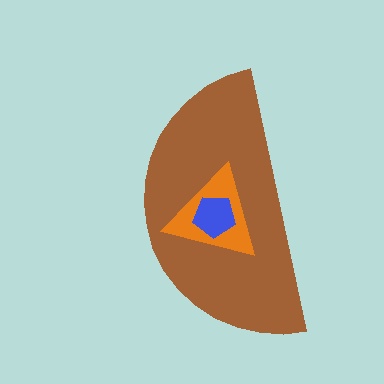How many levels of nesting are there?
3.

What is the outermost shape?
The brown semicircle.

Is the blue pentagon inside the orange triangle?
Yes.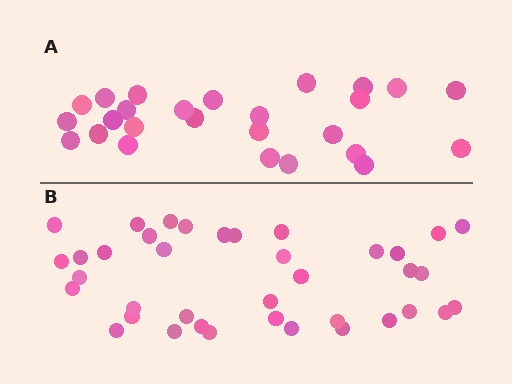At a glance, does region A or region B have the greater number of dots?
Region B (the bottom region) has more dots.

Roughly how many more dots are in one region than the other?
Region B has roughly 12 or so more dots than region A.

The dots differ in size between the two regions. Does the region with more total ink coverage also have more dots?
No. Region A has more total ink coverage because its dots are larger, but region B actually contains more individual dots. Total area can be misleading — the number of items is what matters here.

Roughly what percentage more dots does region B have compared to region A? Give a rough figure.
About 45% more.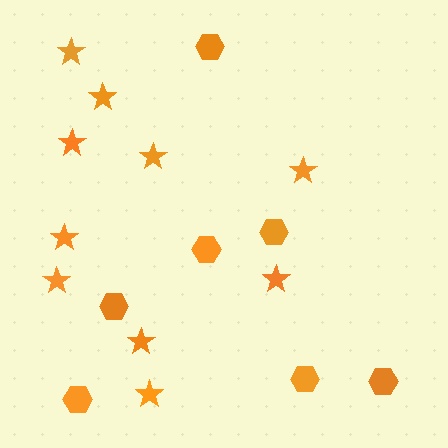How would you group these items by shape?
There are 2 groups: one group of hexagons (7) and one group of stars (10).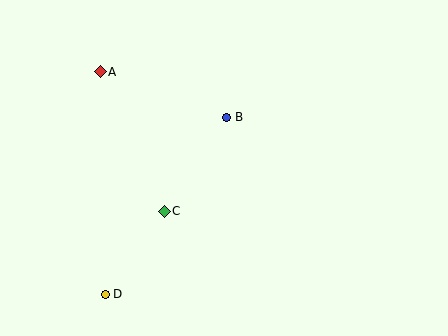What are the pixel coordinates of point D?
Point D is at (105, 294).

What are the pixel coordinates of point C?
Point C is at (164, 211).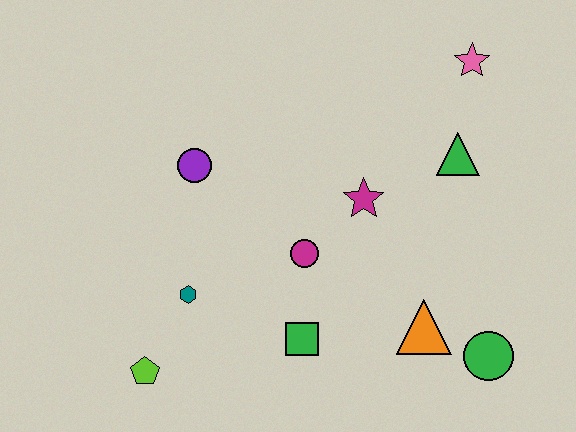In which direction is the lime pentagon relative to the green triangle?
The lime pentagon is to the left of the green triangle.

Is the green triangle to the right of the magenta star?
Yes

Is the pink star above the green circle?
Yes